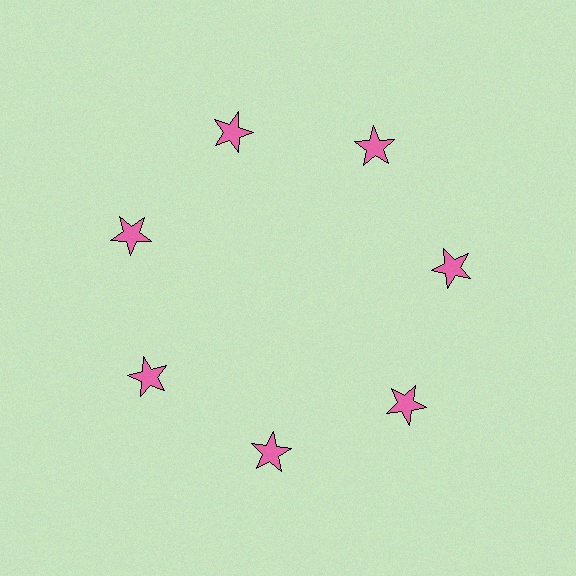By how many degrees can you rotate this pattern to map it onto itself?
The pattern maps onto itself every 51 degrees of rotation.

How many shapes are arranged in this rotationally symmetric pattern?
There are 7 shapes, arranged in 7 groups of 1.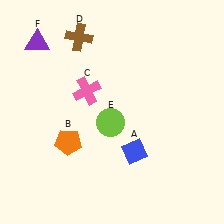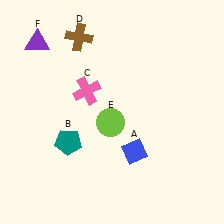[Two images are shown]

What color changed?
The pentagon (B) changed from orange in Image 1 to teal in Image 2.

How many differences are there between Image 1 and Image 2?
There is 1 difference between the two images.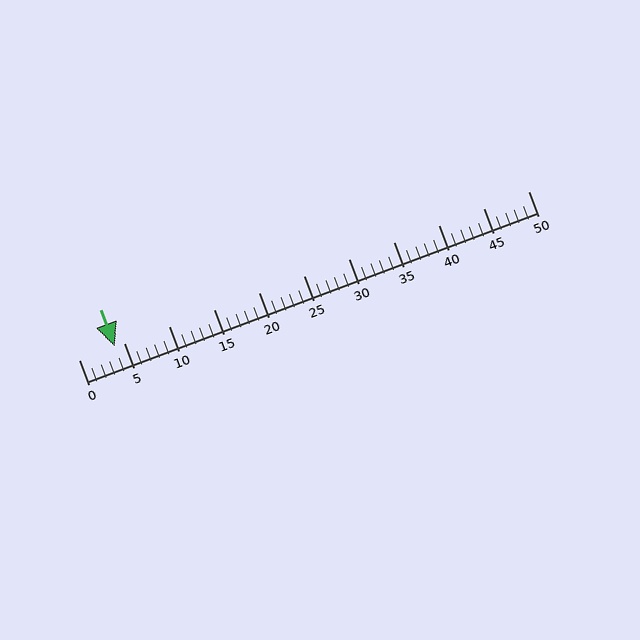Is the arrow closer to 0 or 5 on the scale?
The arrow is closer to 5.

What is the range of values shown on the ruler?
The ruler shows values from 0 to 50.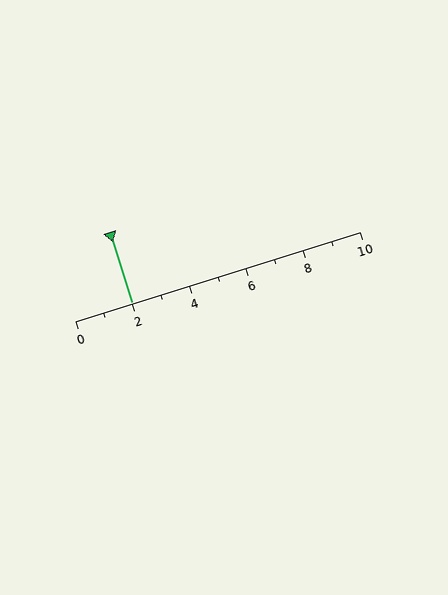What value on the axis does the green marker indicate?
The marker indicates approximately 2.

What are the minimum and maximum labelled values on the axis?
The axis runs from 0 to 10.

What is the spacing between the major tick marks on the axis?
The major ticks are spaced 2 apart.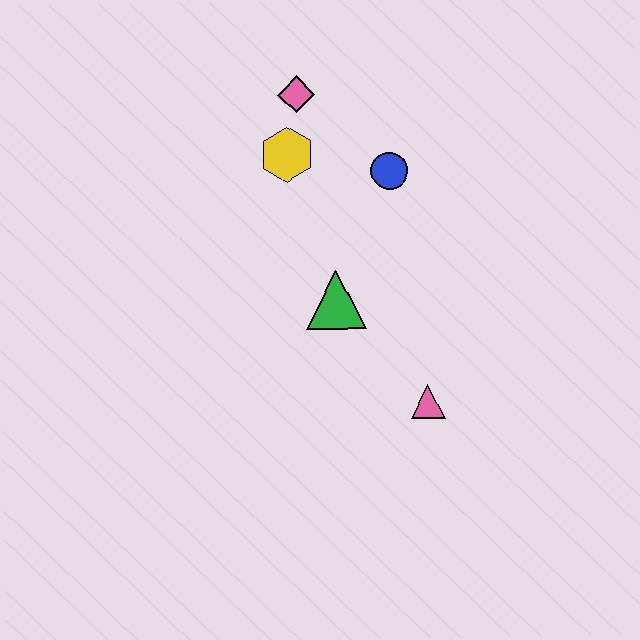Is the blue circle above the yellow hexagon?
No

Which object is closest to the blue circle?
The yellow hexagon is closest to the blue circle.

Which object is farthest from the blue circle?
The pink triangle is farthest from the blue circle.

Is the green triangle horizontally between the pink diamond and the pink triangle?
Yes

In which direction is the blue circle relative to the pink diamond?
The blue circle is to the right of the pink diamond.